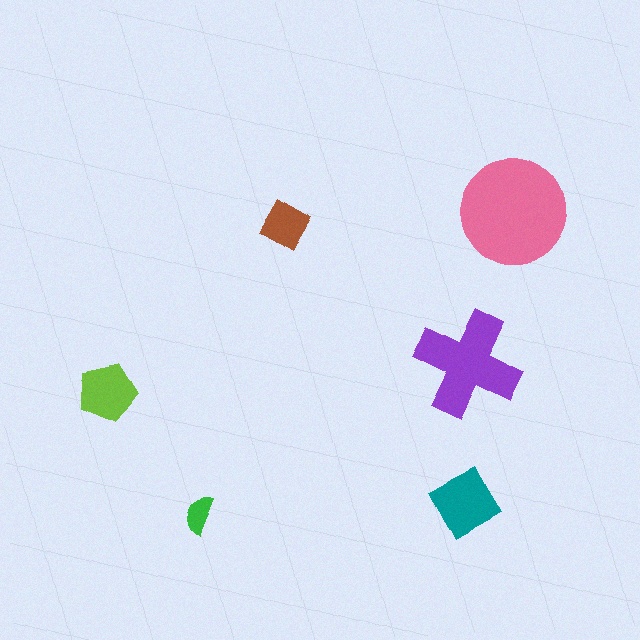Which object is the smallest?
The green semicircle.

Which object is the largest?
The pink circle.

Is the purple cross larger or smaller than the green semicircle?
Larger.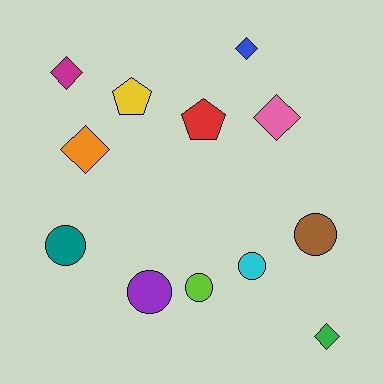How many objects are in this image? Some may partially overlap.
There are 12 objects.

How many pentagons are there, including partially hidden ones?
There are 2 pentagons.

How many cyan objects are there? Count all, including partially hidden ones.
There is 1 cyan object.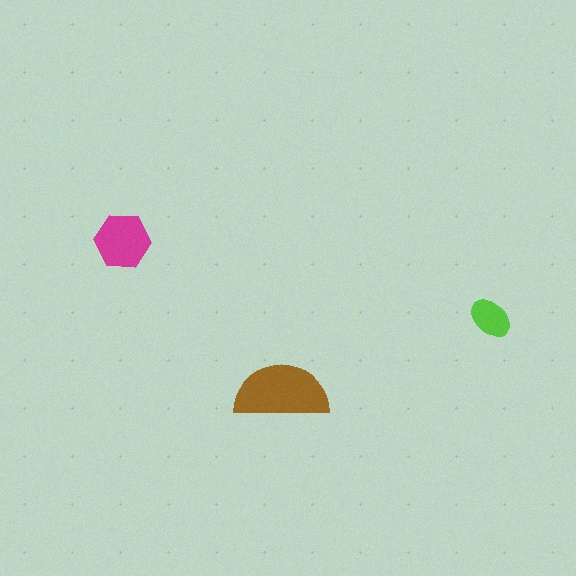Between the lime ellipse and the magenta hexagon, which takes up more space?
The magenta hexagon.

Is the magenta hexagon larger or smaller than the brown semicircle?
Smaller.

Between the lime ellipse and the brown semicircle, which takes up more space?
The brown semicircle.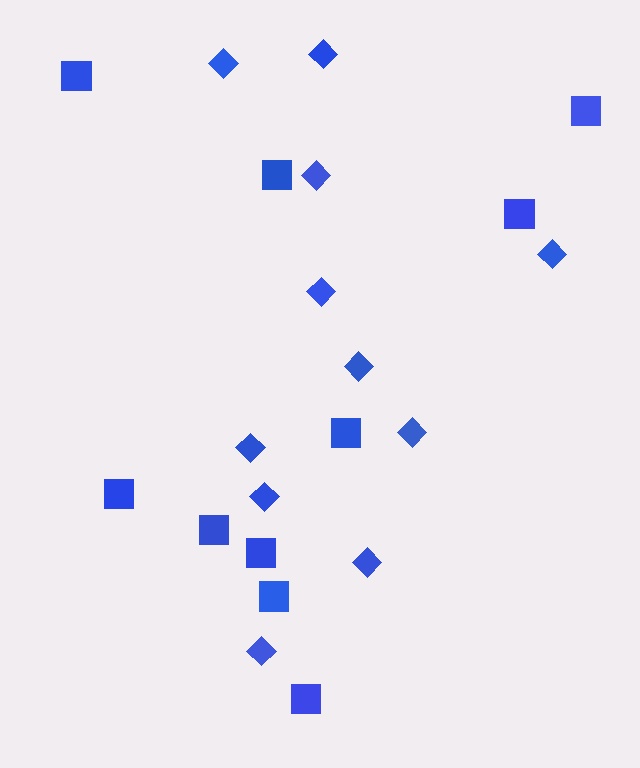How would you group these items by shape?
There are 2 groups: one group of diamonds (11) and one group of squares (10).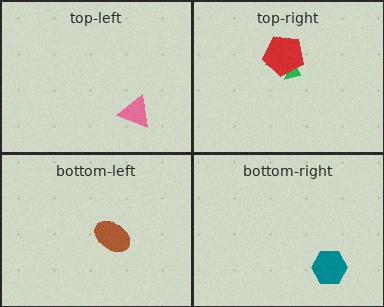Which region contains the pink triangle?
The top-left region.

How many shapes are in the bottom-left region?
1.